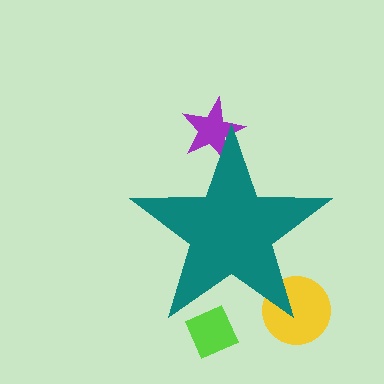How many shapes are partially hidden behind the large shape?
3 shapes are partially hidden.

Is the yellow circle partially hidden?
Yes, the yellow circle is partially hidden behind the teal star.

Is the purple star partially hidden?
Yes, the purple star is partially hidden behind the teal star.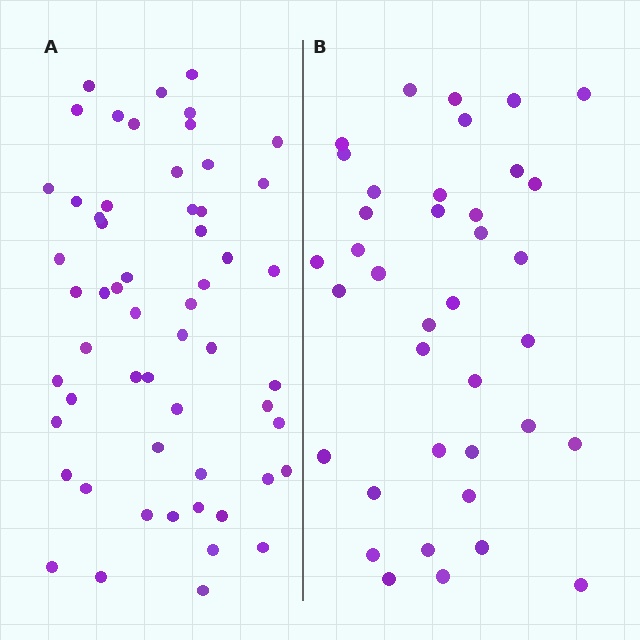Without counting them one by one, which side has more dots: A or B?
Region A (the left region) has more dots.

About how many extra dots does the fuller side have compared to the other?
Region A has approximately 20 more dots than region B.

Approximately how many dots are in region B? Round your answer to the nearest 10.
About 40 dots. (The exact count is 38, which rounds to 40.)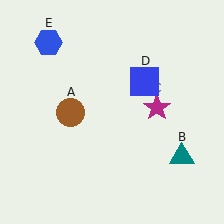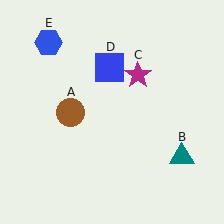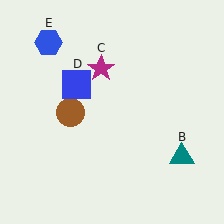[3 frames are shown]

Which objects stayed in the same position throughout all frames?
Brown circle (object A) and teal triangle (object B) and blue hexagon (object E) remained stationary.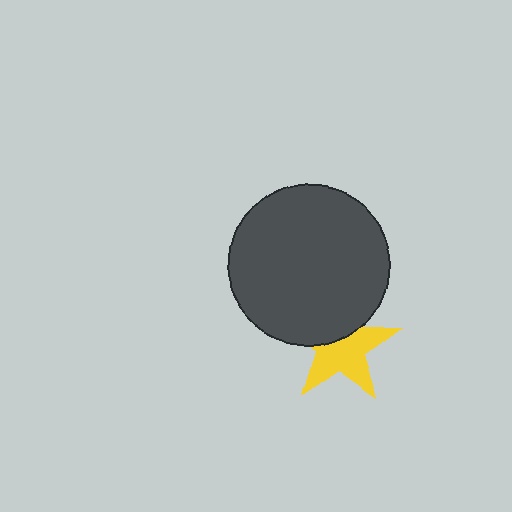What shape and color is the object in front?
The object in front is a dark gray circle.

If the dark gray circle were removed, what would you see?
You would see the complete yellow star.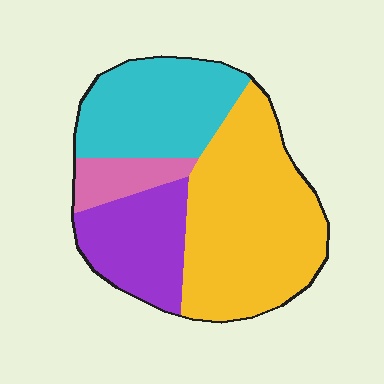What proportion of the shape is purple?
Purple takes up between a sixth and a third of the shape.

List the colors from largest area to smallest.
From largest to smallest: yellow, cyan, purple, pink.